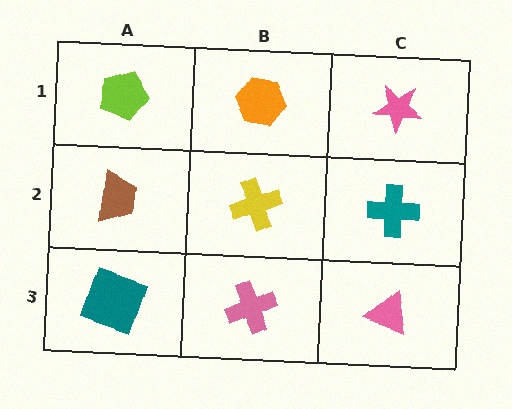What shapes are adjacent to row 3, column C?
A teal cross (row 2, column C), a pink cross (row 3, column B).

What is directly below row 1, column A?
A brown trapezoid.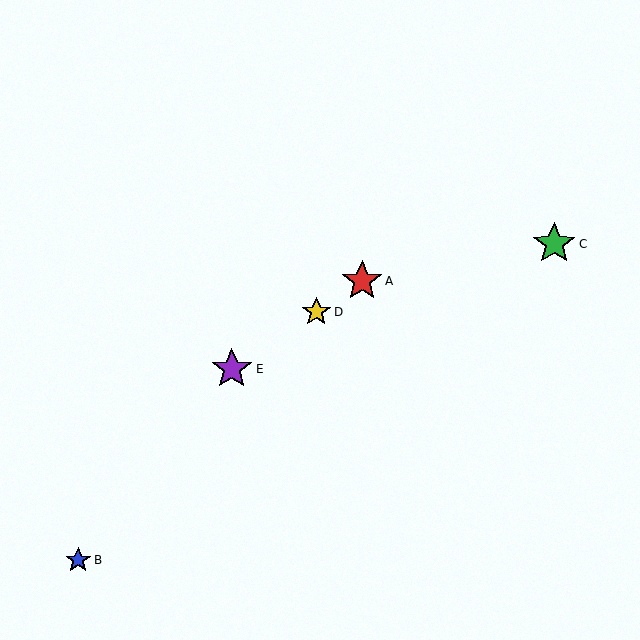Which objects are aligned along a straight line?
Objects A, D, E are aligned along a straight line.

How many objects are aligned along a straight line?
3 objects (A, D, E) are aligned along a straight line.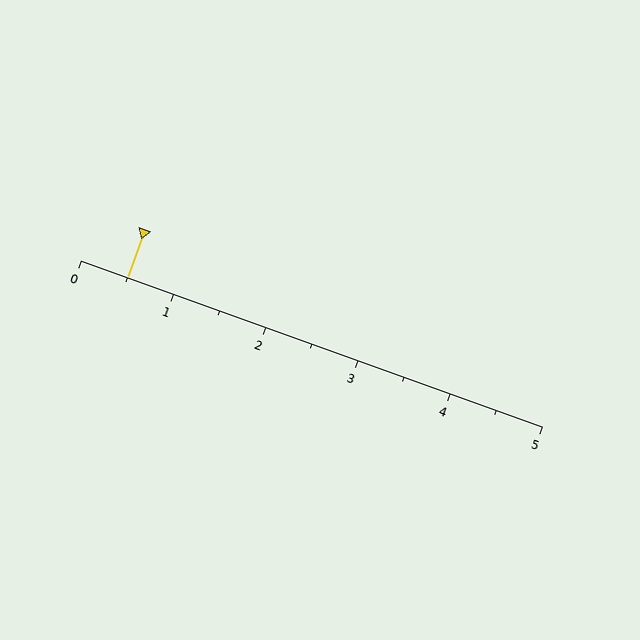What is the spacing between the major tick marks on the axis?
The major ticks are spaced 1 apart.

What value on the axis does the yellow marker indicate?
The marker indicates approximately 0.5.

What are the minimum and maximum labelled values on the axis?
The axis runs from 0 to 5.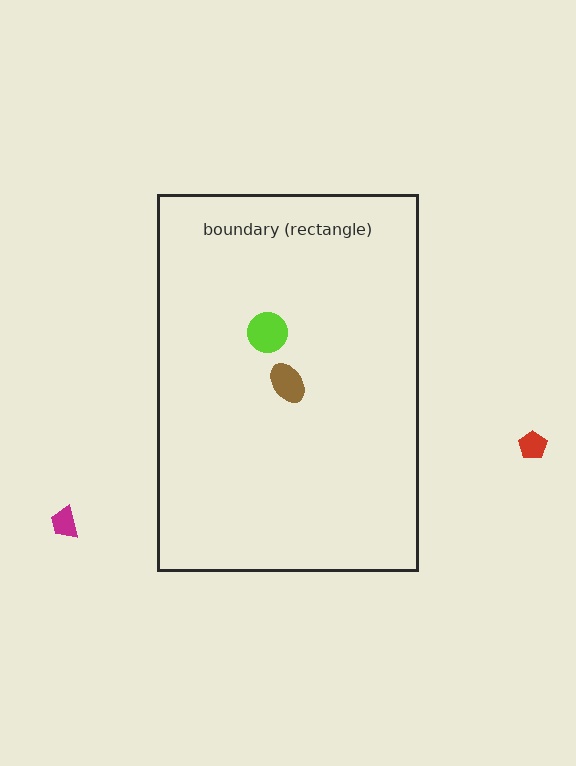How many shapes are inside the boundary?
2 inside, 2 outside.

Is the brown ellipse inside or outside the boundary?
Inside.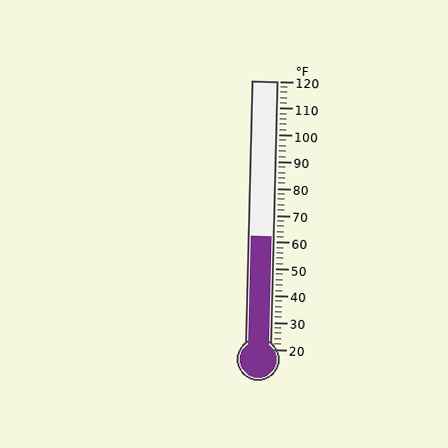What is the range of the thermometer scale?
The thermometer scale ranges from 20°F to 120°F.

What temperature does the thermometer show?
The thermometer shows approximately 62°F.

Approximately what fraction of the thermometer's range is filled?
The thermometer is filled to approximately 40% of its range.